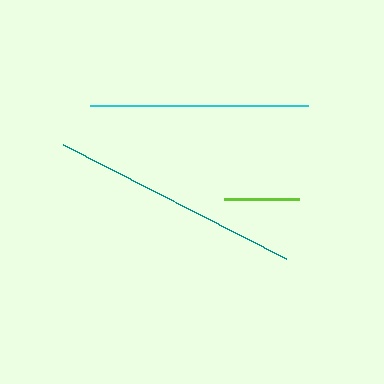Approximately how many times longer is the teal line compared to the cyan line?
The teal line is approximately 1.1 times the length of the cyan line.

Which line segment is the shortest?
The lime line is the shortest at approximately 75 pixels.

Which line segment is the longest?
The teal line is the longest at approximately 250 pixels.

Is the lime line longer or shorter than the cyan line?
The cyan line is longer than the lime line.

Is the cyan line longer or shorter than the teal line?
The teal line is longer than the cyan line.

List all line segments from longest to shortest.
From longest to shortest: teal, cyan, lime.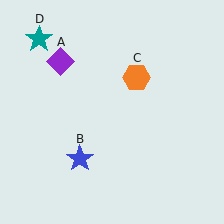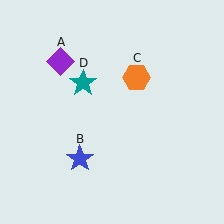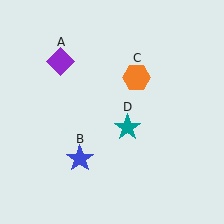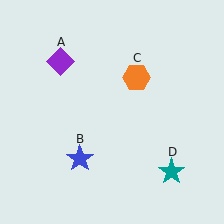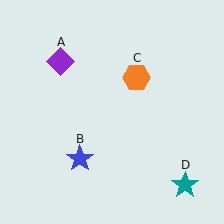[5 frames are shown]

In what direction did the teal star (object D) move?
The teal star (object D) moved down and to the right.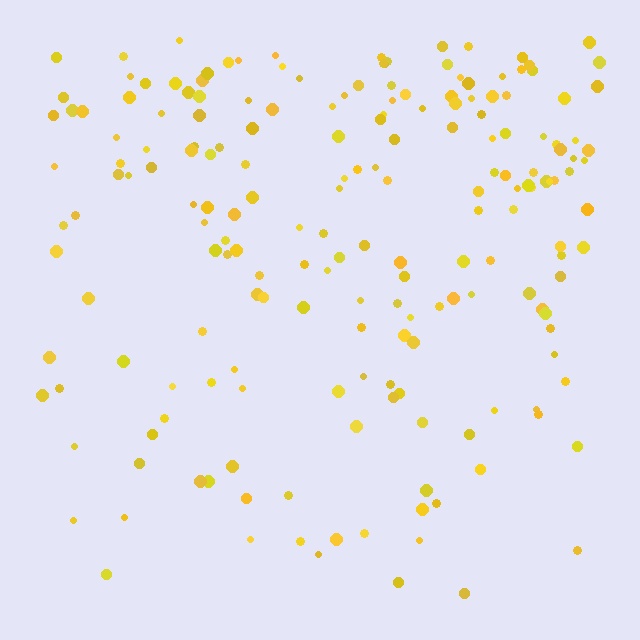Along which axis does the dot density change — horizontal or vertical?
Vertical.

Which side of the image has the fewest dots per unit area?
The bottom.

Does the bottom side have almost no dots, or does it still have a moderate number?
Still a moderate number, just noticeably fewer than the top.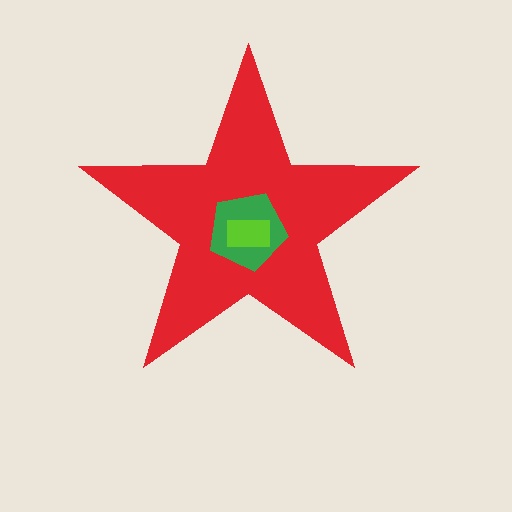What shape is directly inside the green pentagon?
The lime rectangle.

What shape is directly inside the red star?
The green pentagon.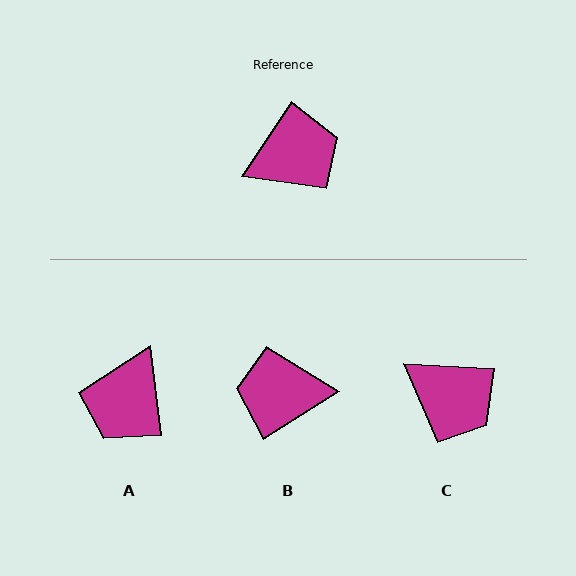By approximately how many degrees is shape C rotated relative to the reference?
Approximately 59 degrees clockwise.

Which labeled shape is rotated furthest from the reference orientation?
B, about 156 degrees away.